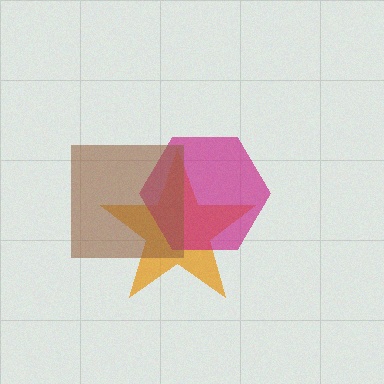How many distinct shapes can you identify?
There are 3 distinct shapes: an orange star, a magenta hexagon, a brown square.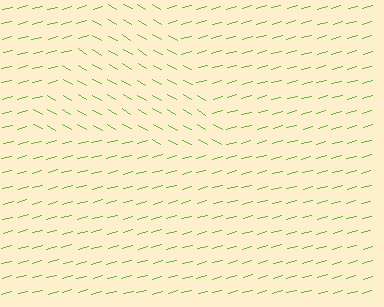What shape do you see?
I see a triangle.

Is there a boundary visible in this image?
Yes, there is a texture boundary formed by a change in line orientation.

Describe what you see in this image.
The image is filled with small lime line segments. A triangle region in the image has lines oriented differently from the surrounding lines, creating a visible texture boundary.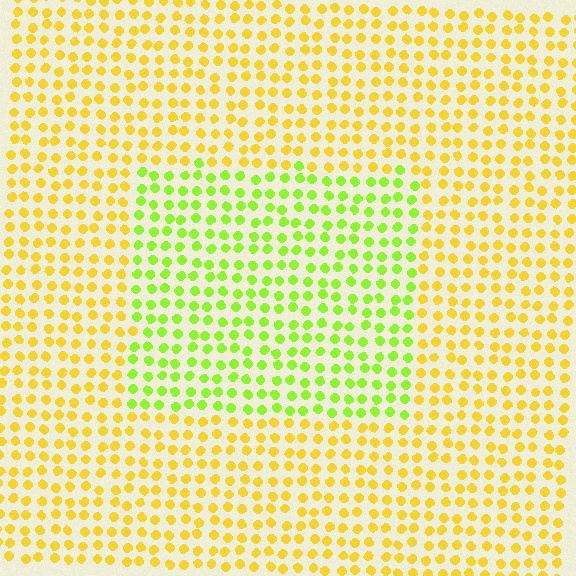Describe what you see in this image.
The image is filled with small yellow elements in a uniform arrangement. A rectangle-shaped region is visible where the elements are tinted to a slightly different hue, forming a subtle color boundary.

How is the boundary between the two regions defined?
The boundary is defined purely by a slight shift in hue (about 42 degrees). Spacing, size, and orientation are identical on both sides.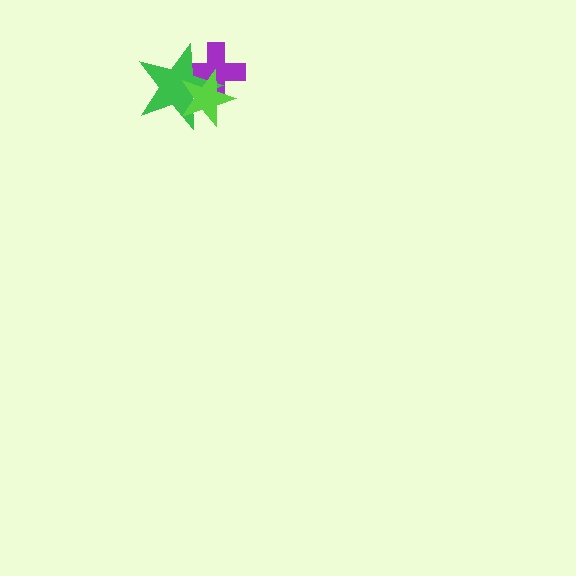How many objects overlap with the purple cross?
2 objects overlap with the purple cross.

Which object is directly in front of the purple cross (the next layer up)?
The green star is directly in front of the purple cross.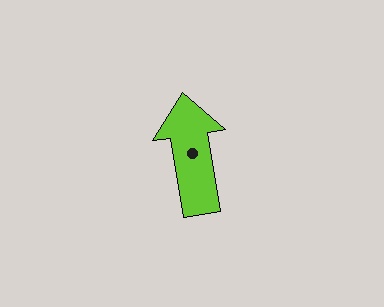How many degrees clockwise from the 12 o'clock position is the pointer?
Approximately 351 degrees.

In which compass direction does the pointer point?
North.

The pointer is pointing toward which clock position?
Roughly 12 o'clock.